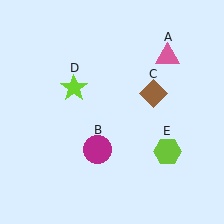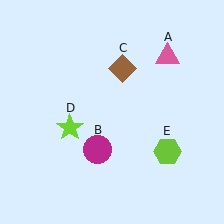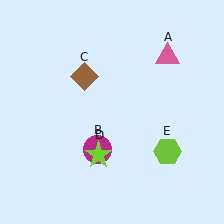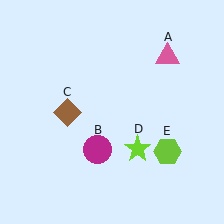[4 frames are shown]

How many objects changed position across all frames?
2 objects changed position: brown diamond (object C), lime star (object D).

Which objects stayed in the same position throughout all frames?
Pink triangle (object A) and magenta circle (object B) and lime hexagon (object E) remained stationary.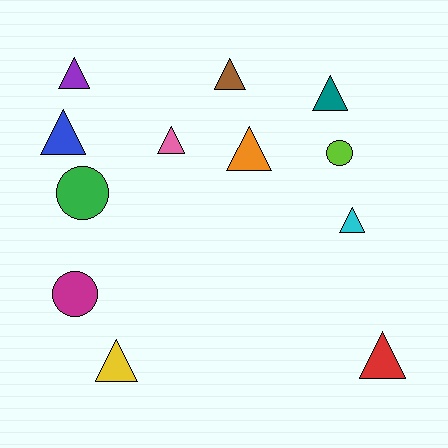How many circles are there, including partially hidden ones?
There are 3 circles.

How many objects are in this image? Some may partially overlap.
There are 12 objects.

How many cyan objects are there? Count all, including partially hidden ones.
There is 1 cyan object.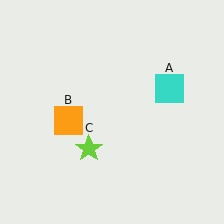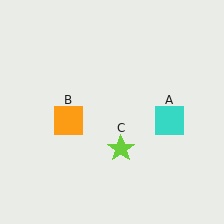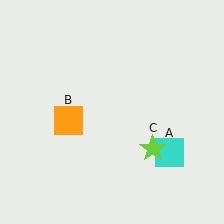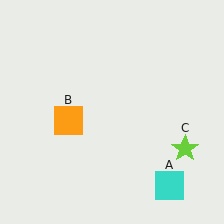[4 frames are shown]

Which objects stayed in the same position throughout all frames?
Orange square (object B) remained stationary.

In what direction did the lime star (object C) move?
The lime star (object C) moved right.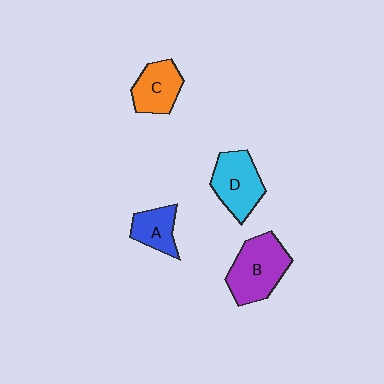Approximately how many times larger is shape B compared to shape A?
Approximately 1.8 times.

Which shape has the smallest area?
Shape A (blue).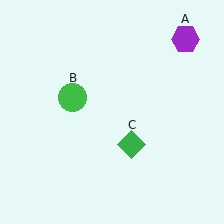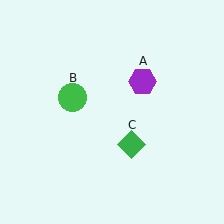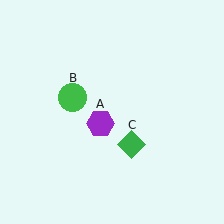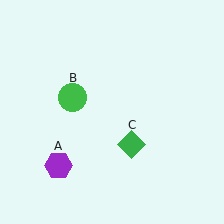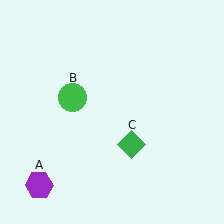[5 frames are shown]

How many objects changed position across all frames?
1 object changed position: purple hexagon (object A).